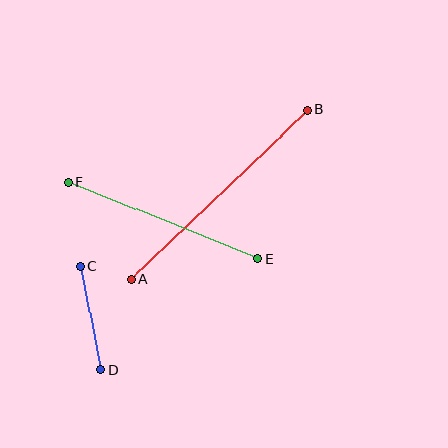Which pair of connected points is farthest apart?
Points A and B are farthest apart.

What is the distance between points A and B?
The distance is approximately 244 pixels.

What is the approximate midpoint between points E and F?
The midpoint is at approximately (163, 220) pixels.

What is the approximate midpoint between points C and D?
The midpoint is at approximately (91, 318) pixels.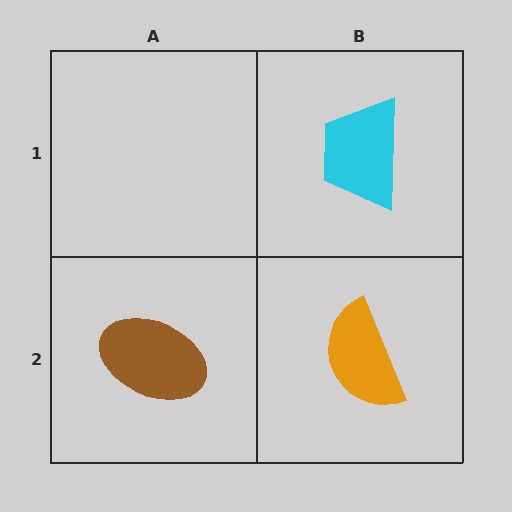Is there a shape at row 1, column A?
No, that cell is empty.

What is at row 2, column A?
A brown ellipse.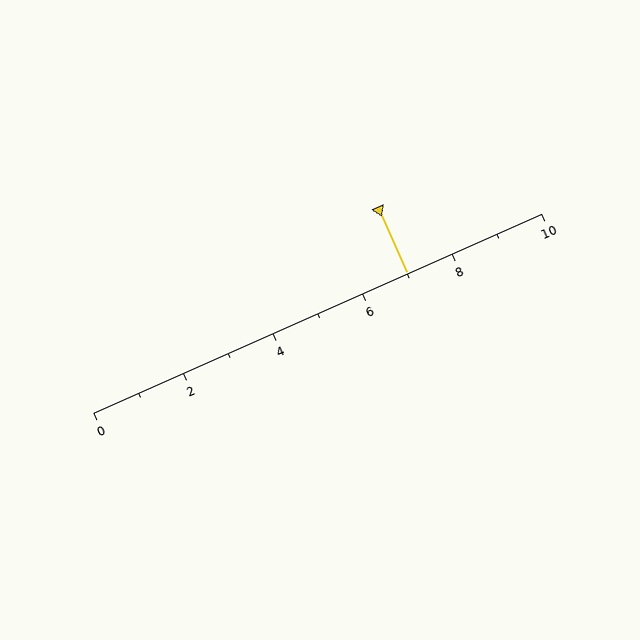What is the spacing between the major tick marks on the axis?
The major ticks are spaced 2 apart.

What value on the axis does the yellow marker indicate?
The marker indicates approximately 7.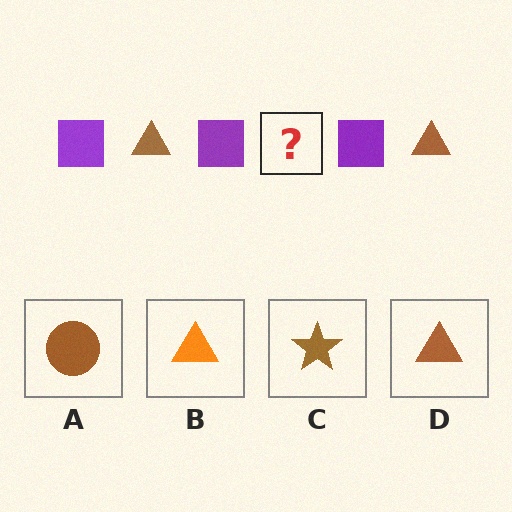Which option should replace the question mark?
Option D.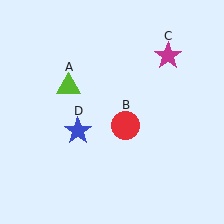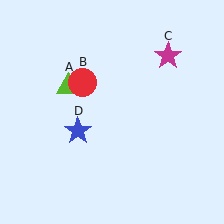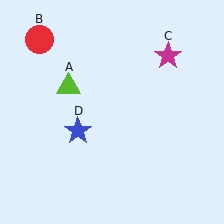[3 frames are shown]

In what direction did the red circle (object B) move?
The red circle (object B) moved up and to the left.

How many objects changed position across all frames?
1 object changed position: red circle (object B).